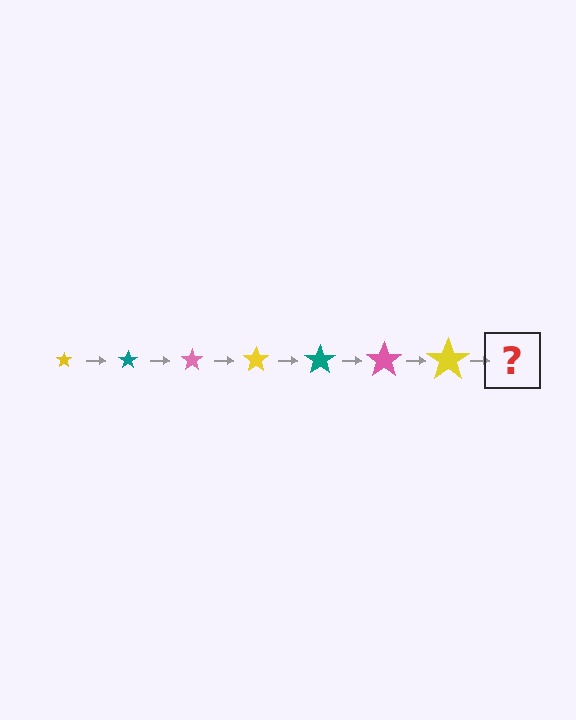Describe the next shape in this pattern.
It should be a teal star, larger than the previous one.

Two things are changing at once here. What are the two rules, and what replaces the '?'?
The two rules are that the star grows larger each step and the color cycles through yellow, teal, and pink. The '?' should be a teal star, larger than the previous one.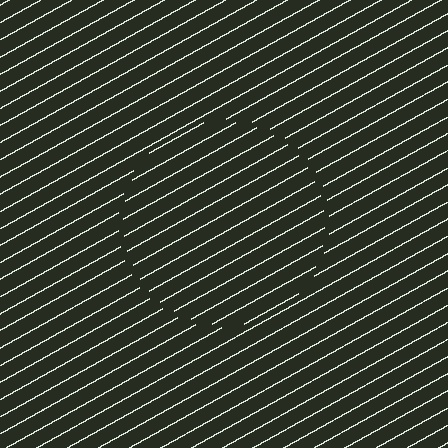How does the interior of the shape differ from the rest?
The interior of the shape contains the same grating, shifted by half a period — the contour is defined by the phase discontinuity where line-ends from the inner and outer gratings abut.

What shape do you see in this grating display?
An illusory circle. The interior of the shape contains the same grating, shifted by half a period — the contour is defined by the phase discontinuity where line-ends from the inner and outer gratings abut.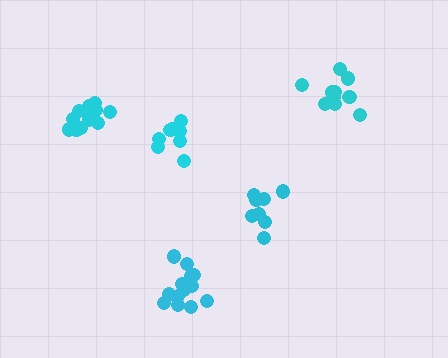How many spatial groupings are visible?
There are 5 spatial groupings.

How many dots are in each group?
Group 1: 10 dots, Group 2: 8 dots, Group 3: 12 dots, Group 4: 8 dots, Group 5: 14 dots (52 total).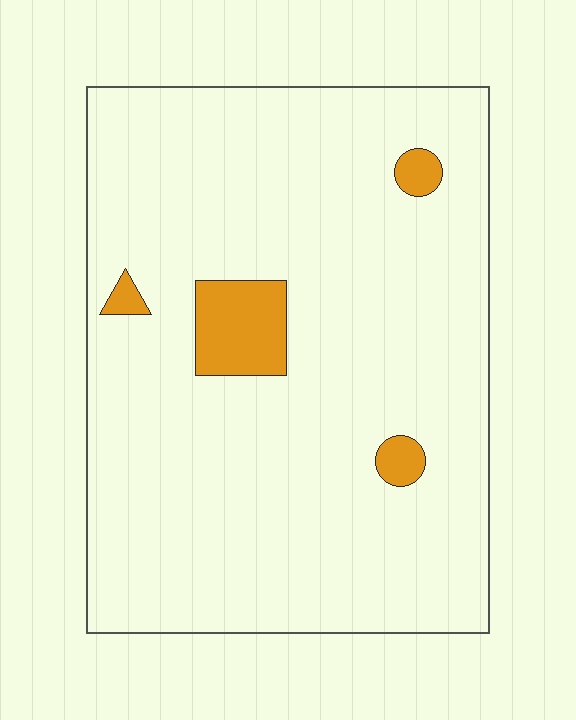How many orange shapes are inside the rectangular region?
4.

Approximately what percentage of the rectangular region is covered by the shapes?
Approximately 5%.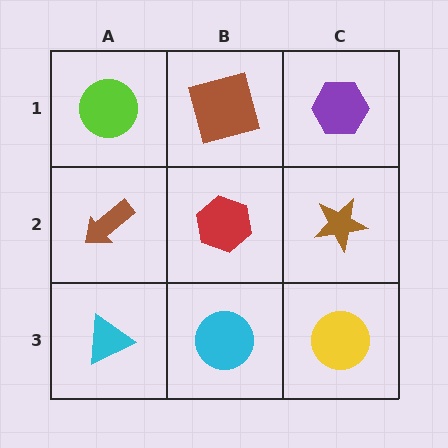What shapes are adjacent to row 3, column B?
A red hexagon (row 2, column B), a cyan triangle (row 3, column A), a yellow circle (row 3, column C).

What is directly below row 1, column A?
A brown arrow.